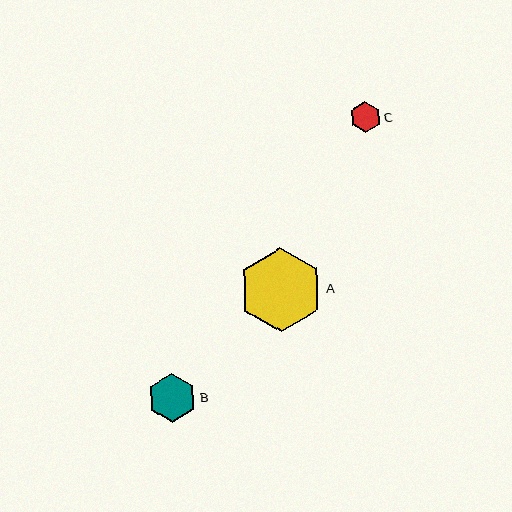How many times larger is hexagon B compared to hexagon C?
Hexagon B is approximately 1.6 times the size of hexagon C.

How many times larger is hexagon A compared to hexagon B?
Hexagon A is approximately 1.7 times the size of hexagon B.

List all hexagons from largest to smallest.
From largest to smallest: A, B, C.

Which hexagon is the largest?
Hexagon A is the largest with a size of approximately 84 pixels.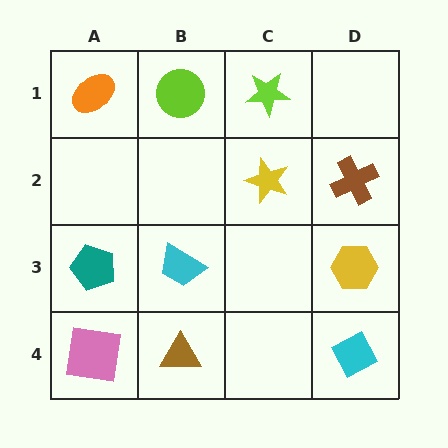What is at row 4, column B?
A brown triangle.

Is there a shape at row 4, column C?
No, that cell is empty.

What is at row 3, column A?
A teal pentagon.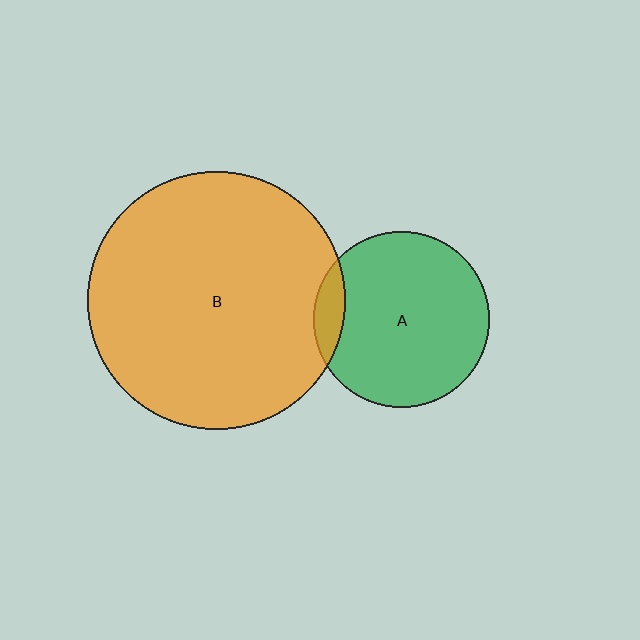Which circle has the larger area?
Circle B (orange).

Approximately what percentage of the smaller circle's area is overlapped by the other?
Approximately 10%.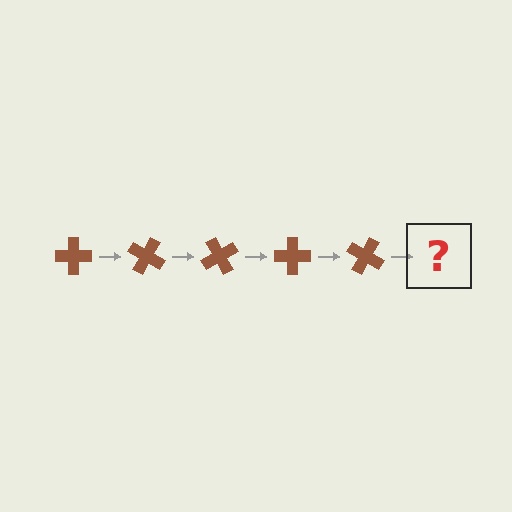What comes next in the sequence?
The next element should be a brown cross rotated 150 degrees.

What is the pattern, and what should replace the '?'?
The pattern is that the cross rotates 30 degrees each step. The '?' should be a brown cross rotated 150 degrees.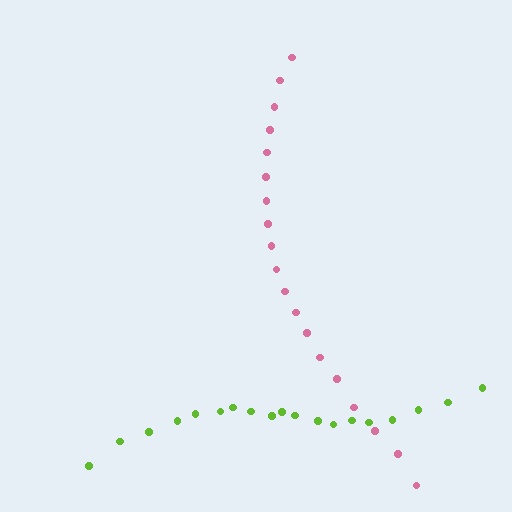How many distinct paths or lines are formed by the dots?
There are 2 distinct paths.